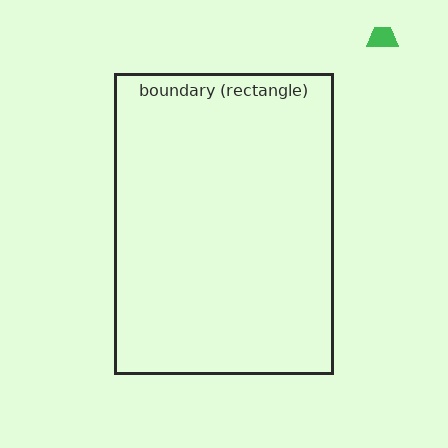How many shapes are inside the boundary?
0 inside, 1 outside.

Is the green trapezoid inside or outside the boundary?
Outside.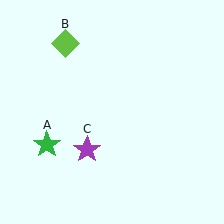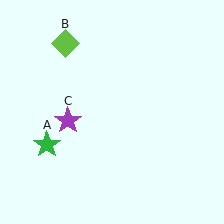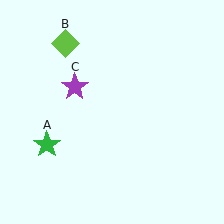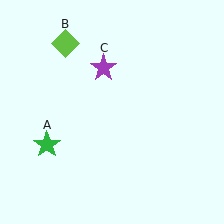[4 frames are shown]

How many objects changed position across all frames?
1 object changed position: purple star (object C).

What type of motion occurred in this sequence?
The purple star (object C) rotated clockwise around the center of the scene.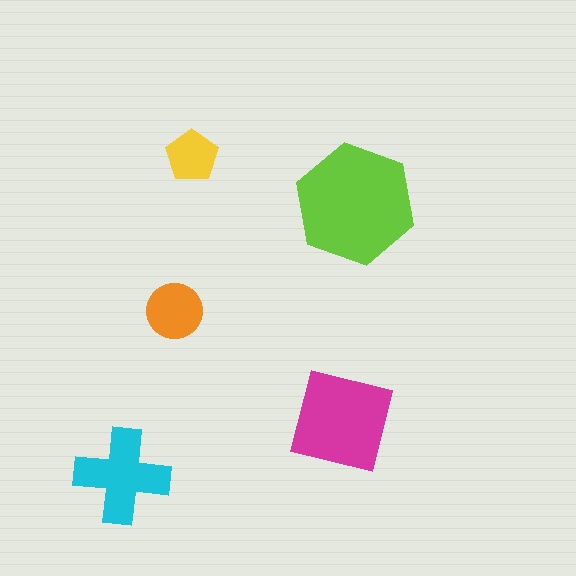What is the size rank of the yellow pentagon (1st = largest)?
5th.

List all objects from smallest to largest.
The yellow pentagon, the orange circle, the cyan cross, the magenta square, the lime hexagon.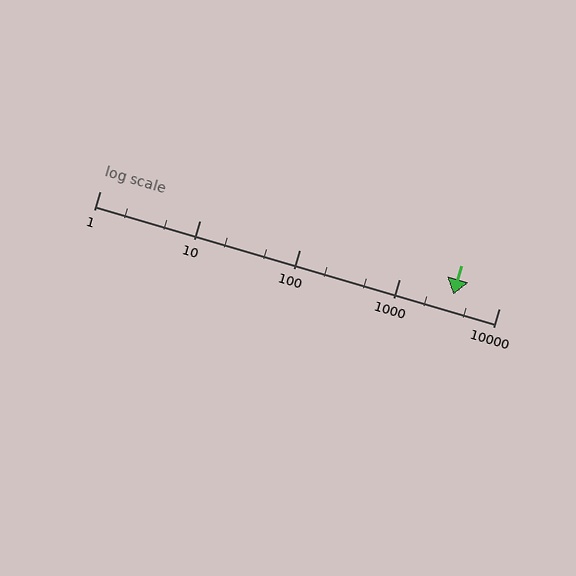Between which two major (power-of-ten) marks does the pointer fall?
The pointer is between 1000 and 10000.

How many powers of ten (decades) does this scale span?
The scale spans 4 decades, from 1 to 10000.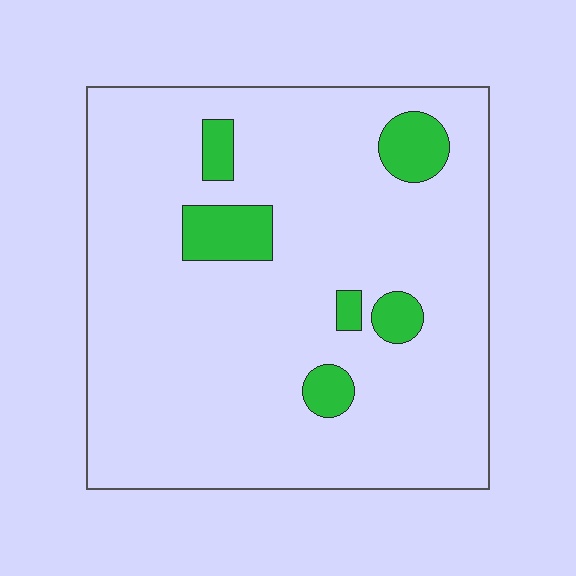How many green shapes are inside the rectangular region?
6.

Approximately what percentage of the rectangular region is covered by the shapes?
Approximately 10%.